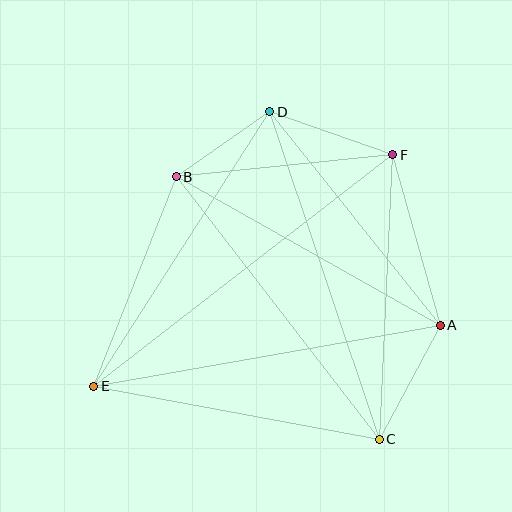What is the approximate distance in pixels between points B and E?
The distance between B and E is approximately 225 pixels.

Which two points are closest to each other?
Points B and D are closest to each other.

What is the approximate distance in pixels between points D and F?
The distance between D and F is approximately 130 pixels.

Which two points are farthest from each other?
Points E and F are farthest from each other.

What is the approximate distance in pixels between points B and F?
The distance between B and F is approximately 218 pixels.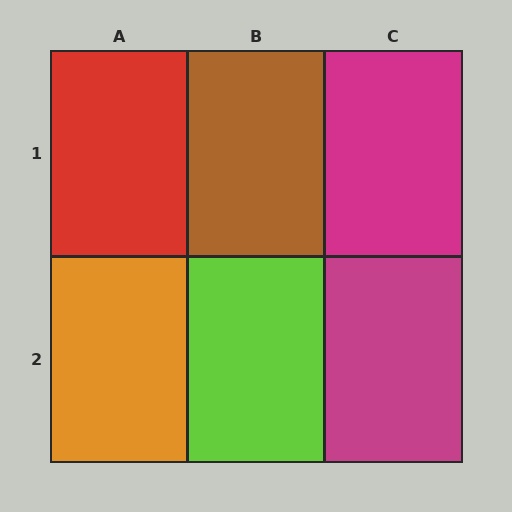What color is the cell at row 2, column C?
Magenta.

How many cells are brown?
1 cell is brown.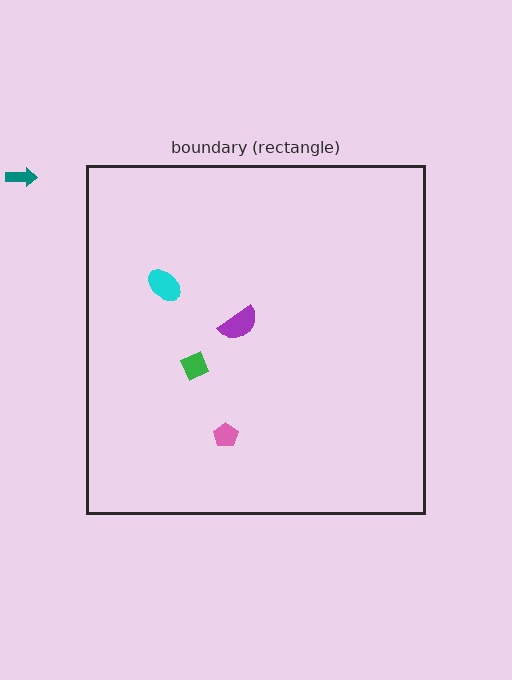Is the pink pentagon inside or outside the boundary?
Inside.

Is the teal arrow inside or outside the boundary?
Outside.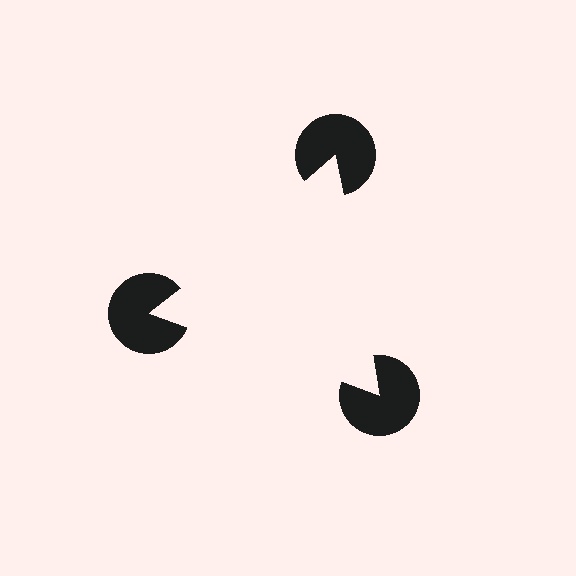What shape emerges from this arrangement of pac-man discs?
An illusory triangle — its edges are inferred from the aligned wedge cuts in the pac-man discs, not physically drawn.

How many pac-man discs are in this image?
There are 3 — one at each vertex of the illusory triangle.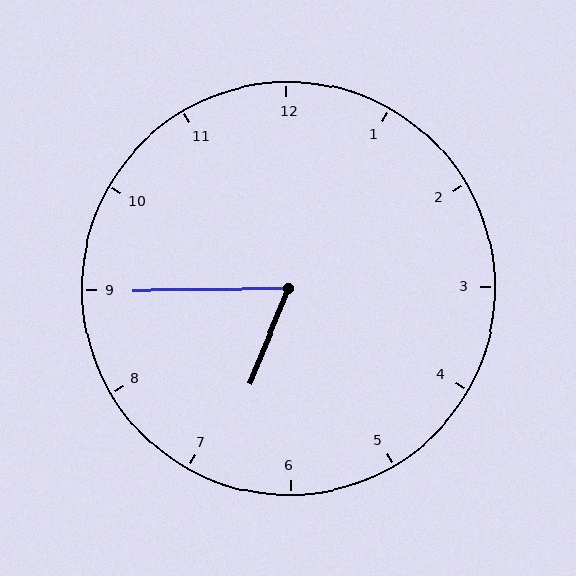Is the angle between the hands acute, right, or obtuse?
It is acute.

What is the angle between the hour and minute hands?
Approximately 68 degrees.